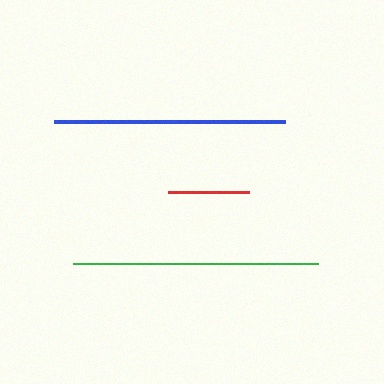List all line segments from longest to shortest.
From longest to shortest: green, blue, red.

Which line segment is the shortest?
The red line is the shortest at approximately 81 pixels.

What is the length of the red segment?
The red segment is approximately 81 pixels long.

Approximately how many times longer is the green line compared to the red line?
The green line is approximately 3.0 times the length of the red line.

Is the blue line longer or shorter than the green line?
The green line is longer than the blue line.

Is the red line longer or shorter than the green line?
The green line is longer than the red line.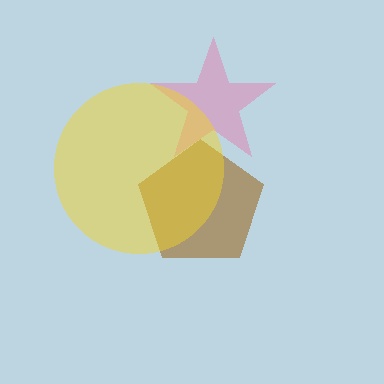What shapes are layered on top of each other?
The layered shapes are: a brown pentagon, a pink star, a yellow circle.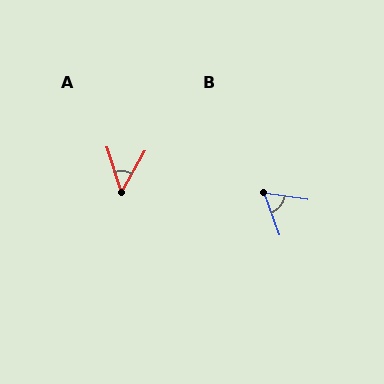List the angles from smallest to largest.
A (47°), B (62°).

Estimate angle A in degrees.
Approximately 47 degrees.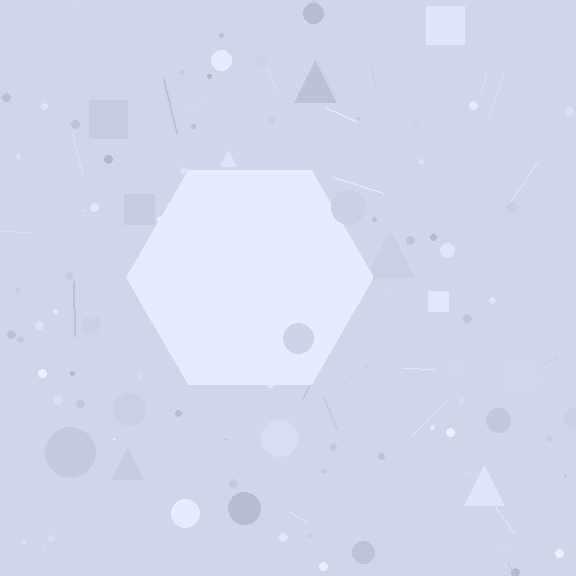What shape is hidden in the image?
A hexagon is hidden in the image.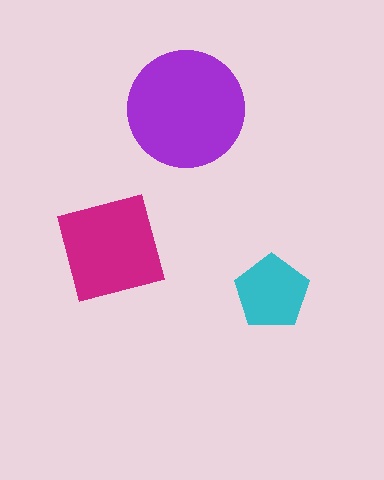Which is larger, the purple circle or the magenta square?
The purple circle.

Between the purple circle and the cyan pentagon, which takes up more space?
The purple circle.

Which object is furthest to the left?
The magenta square is leftmost.